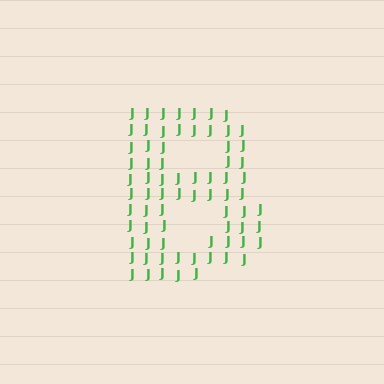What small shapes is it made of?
It is made of small letter J's.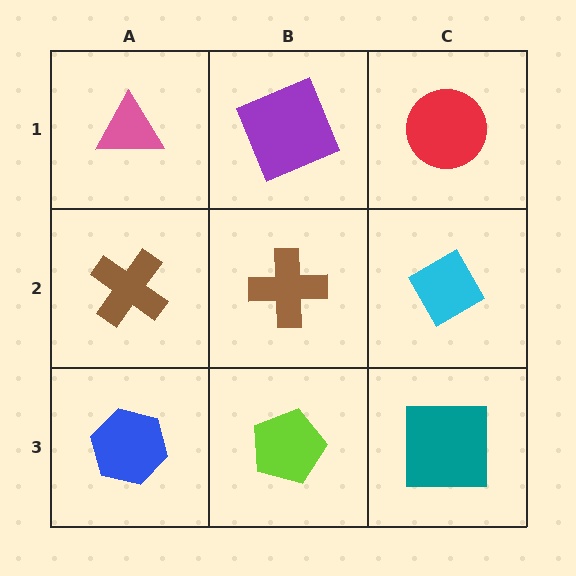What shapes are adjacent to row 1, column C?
A cyan diamond (row 2, column C), a purple square (row 1, column B).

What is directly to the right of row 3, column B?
A teal square.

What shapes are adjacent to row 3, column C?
A cyan diamond (row 2, column C), a lime pentagon (row 3, column B).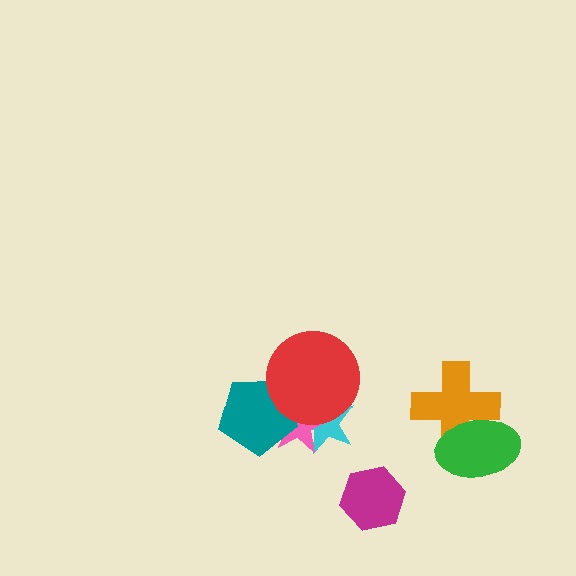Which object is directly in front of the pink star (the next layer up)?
The teal pentagon is directly in front of the pink star.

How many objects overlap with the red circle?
3 objects overlap with the red circle.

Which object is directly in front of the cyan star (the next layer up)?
The pink star is directly in front of the cyan star.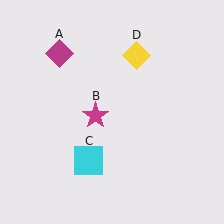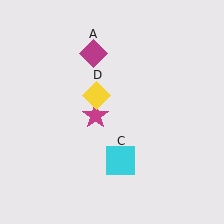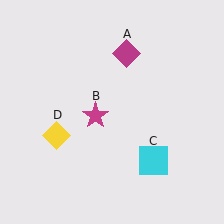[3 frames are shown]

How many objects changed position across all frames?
3 objects changed position: magenta diamond (object A), cyan square (object C), yellow diamond (object D).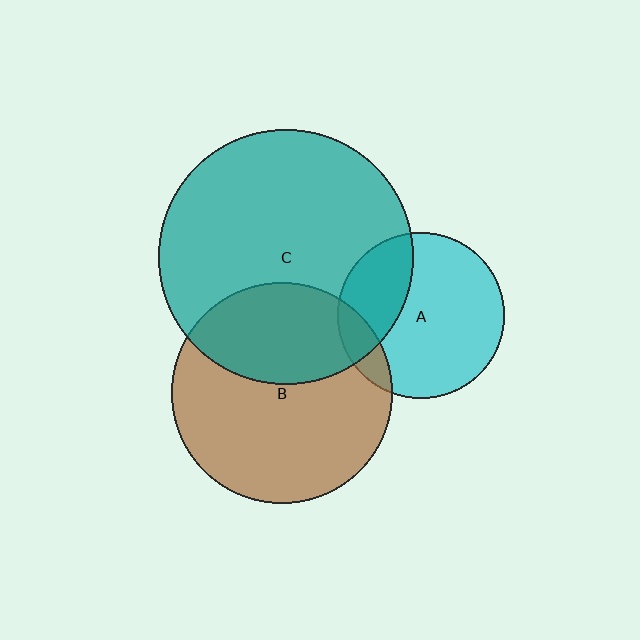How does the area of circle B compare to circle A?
Approximately 1.8 times.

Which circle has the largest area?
Circle C (teal).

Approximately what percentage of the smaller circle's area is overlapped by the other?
Approximately 35%.